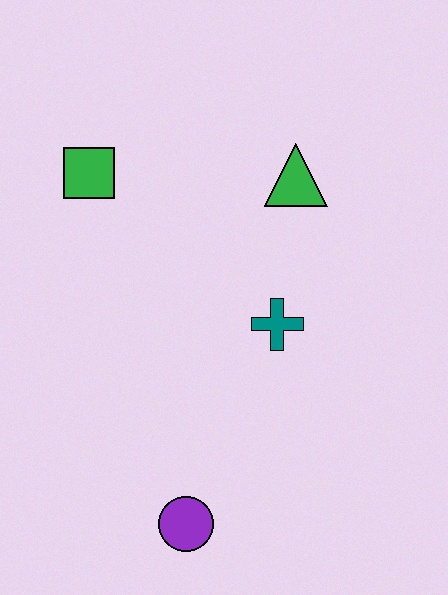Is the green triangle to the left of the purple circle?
No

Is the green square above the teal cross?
Yes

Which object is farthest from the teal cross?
The green square is farthest from the teal cross.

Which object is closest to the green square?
The green triangle is closest to the green square.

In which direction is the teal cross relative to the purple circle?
The teal cross is above the purple circle.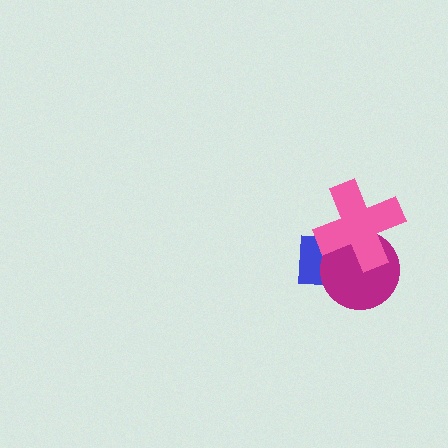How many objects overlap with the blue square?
2 objects overlap with the blue square.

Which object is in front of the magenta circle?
The pink cross is in front of the magenta circle.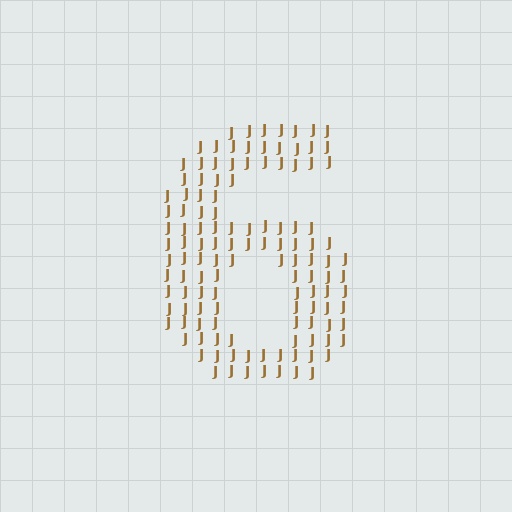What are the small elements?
The small elements are letter J's.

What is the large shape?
The large shape is the digit 6.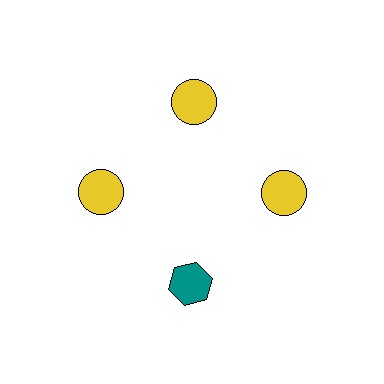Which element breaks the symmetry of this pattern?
The teal hexagon at roughly the 6 o'clock position breaks the symmetry. All other shapes are yellow circles.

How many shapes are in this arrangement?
There are 4 shapes arranged in a ring pattern.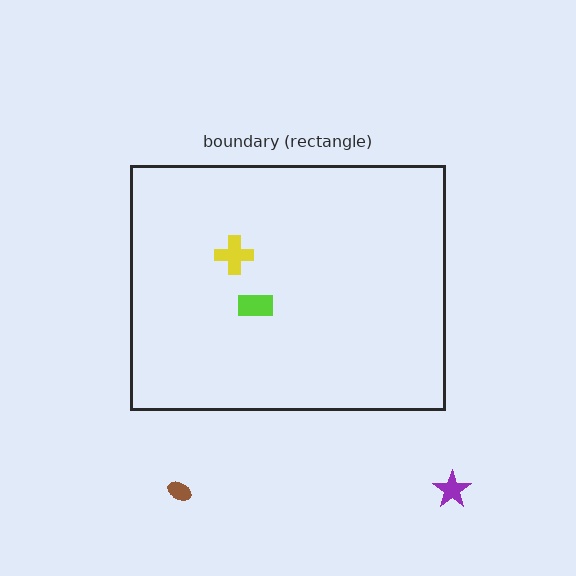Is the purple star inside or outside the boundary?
Outside.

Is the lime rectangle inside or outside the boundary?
Inside.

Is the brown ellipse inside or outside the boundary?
Outside.